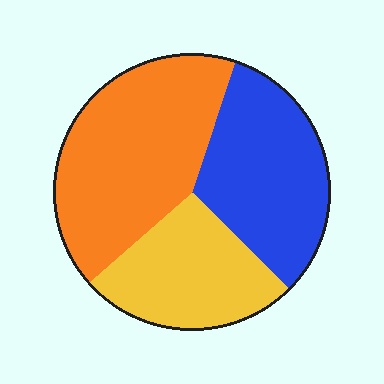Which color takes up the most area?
Orange, at roughly 40%.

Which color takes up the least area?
Yellow, at roughly 25%.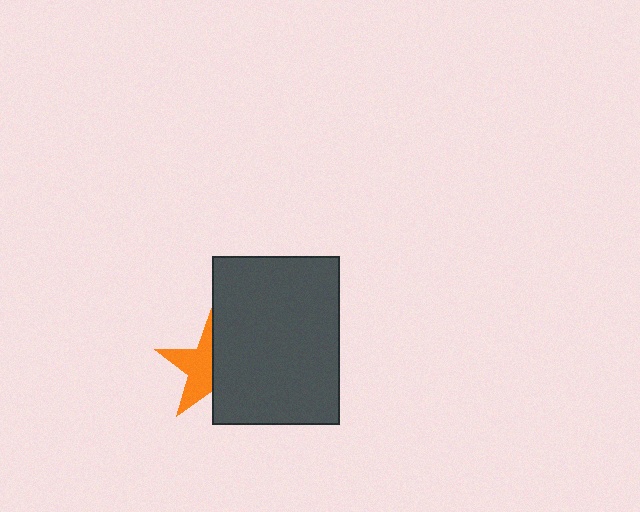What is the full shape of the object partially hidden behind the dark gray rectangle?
The partially hidden object is an orange star.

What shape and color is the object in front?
The object in front is a dark gray rectangle.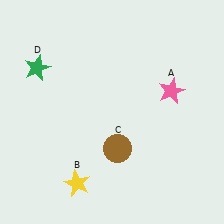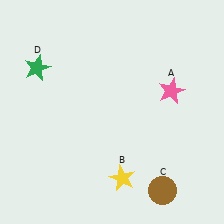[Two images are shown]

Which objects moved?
The objects that moved are: the yellow star (B), the brown circle (C).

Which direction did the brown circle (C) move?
The brown circle (C) moved right.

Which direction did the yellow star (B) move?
The yellow star (B) moved right.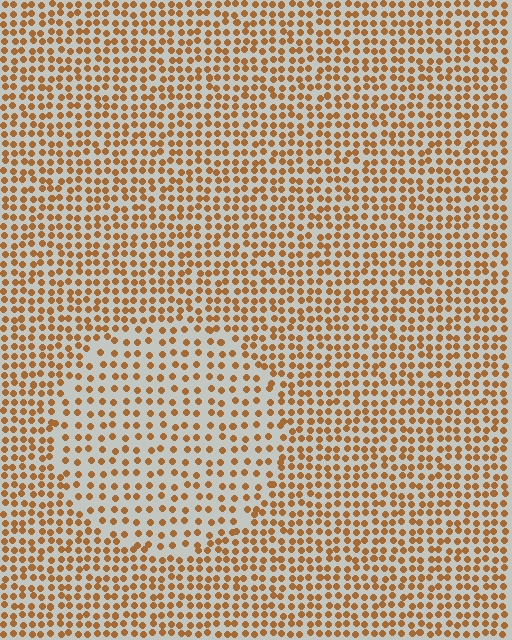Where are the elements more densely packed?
The elements are more densely packed outside the circle boundary.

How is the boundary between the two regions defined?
The boundary is defined by a change in element density (approximately 1.7x ratio). All elements are the same color, size, and shape.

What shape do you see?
I see a circle.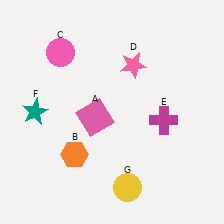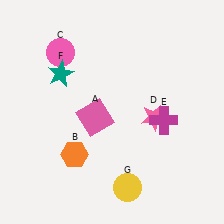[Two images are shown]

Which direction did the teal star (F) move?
The teal star (F) moved up.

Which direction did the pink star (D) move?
The pink star (D) moved down.